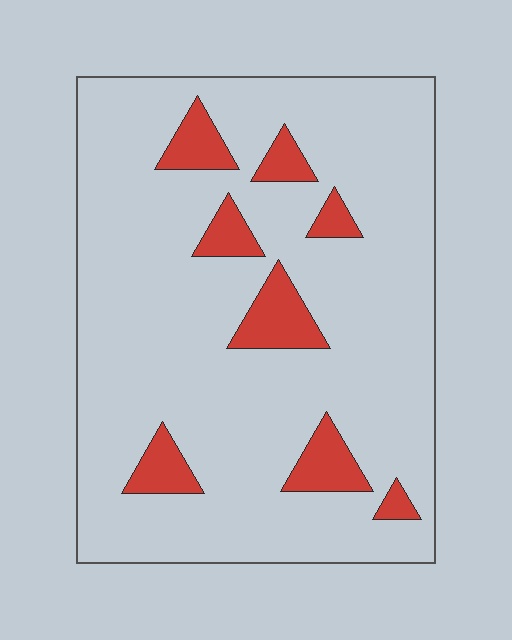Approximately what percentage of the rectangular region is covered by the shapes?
Approximately 15%.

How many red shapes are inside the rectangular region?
8.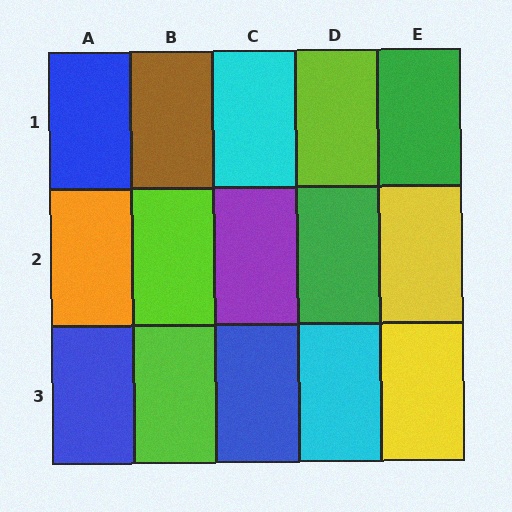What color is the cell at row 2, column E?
Yellow.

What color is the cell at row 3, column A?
Blue.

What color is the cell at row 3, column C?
Blue.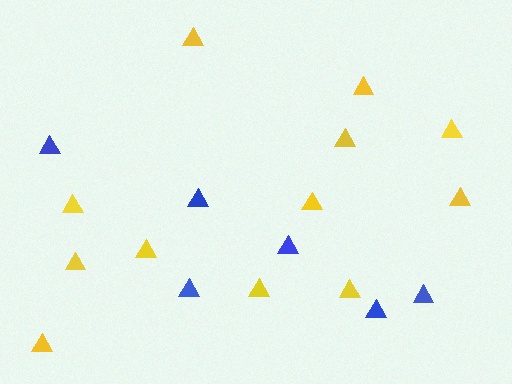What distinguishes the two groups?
There are 2 groups: one group of yellow triangles (12) and one group of blue triangles (6).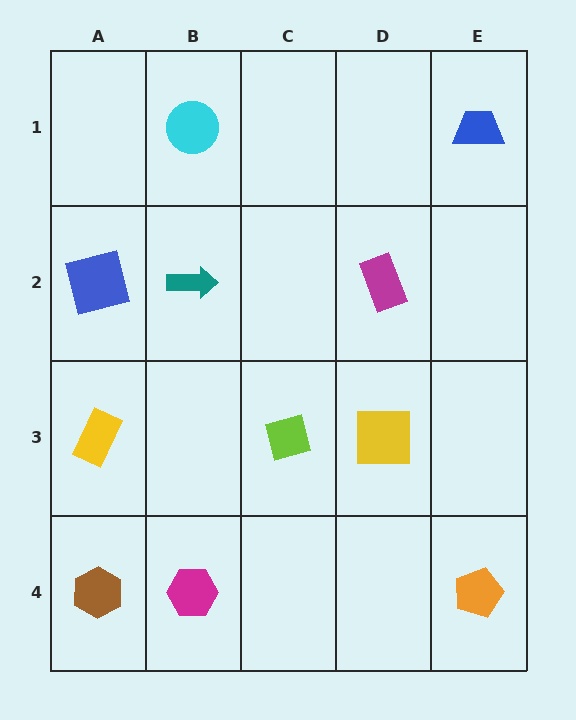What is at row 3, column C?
A lime diamond.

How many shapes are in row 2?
3 shapes.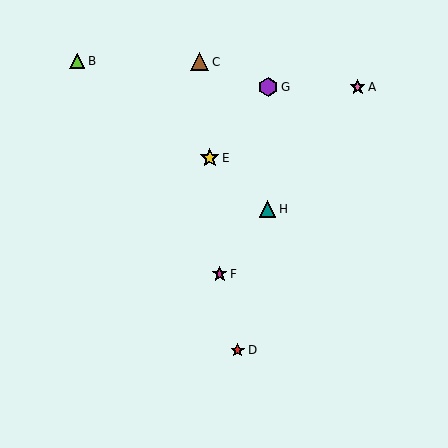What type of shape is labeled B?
Shape B is a lime triangle.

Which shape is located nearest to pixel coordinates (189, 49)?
The brown triangle (labeled C) at (200, 62) is nearest to that location.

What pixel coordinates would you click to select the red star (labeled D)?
Click at (238, 350) to select the red star D.